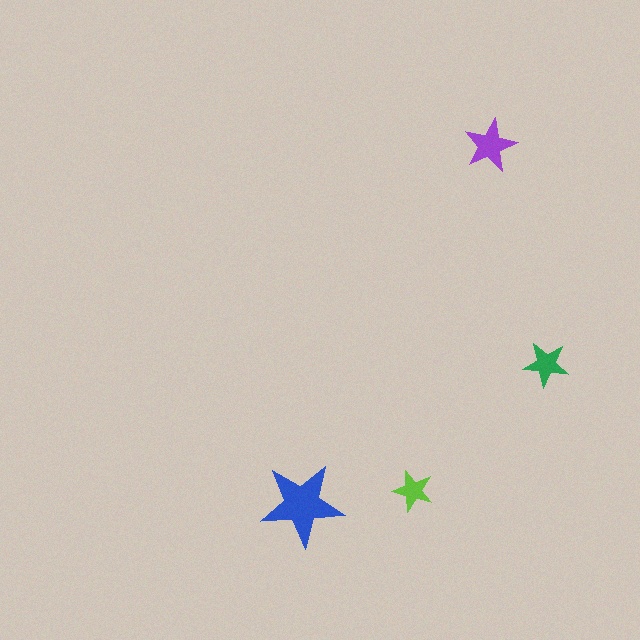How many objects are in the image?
There are 4 objects in the image.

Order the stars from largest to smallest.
the blue one, the purple one, the green one, the lime one.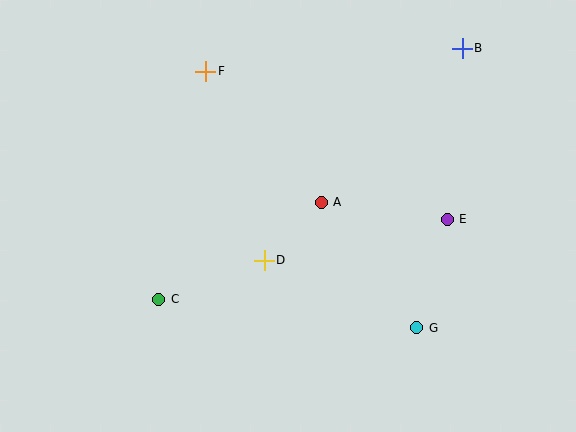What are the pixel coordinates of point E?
Point E is at (447, 219).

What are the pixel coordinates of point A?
Point A is at (321, 202).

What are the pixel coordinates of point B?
Point B is at (462, 48).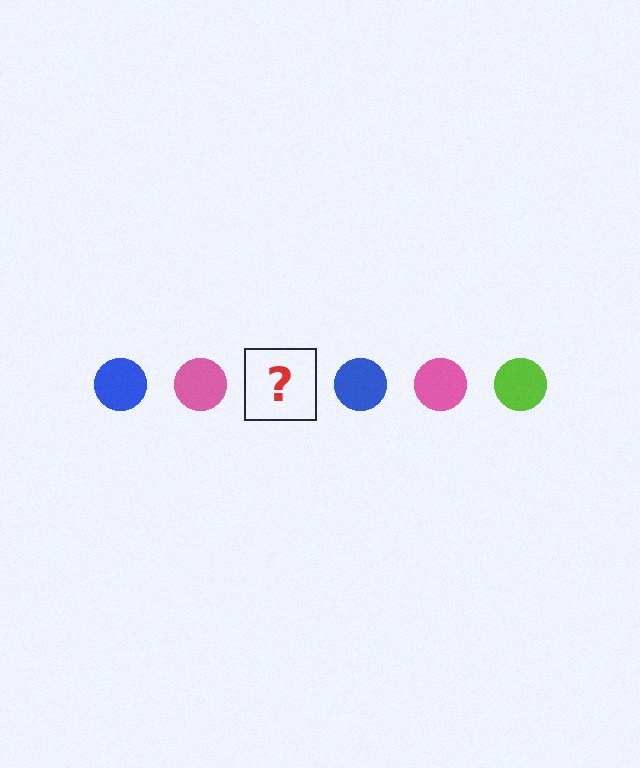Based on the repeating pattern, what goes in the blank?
The blank should be a lime circle.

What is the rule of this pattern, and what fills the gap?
The rule is that the pattern cycles through blue, pink, lime circles. The gap should be filled with a lime circle.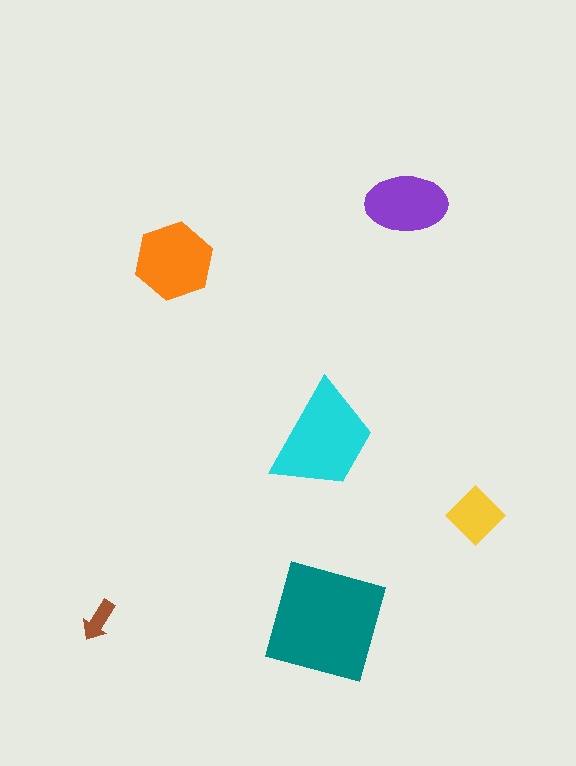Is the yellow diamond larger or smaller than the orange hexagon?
Smaller.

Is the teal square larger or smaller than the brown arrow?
Larger.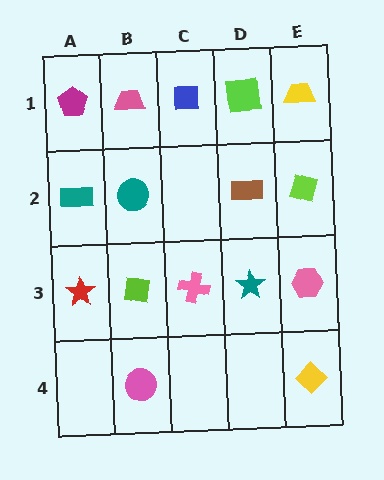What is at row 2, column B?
A teal circle.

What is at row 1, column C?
A blue square.